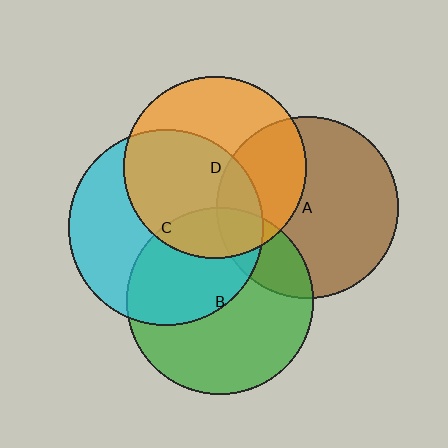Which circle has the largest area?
Circle C (cyan).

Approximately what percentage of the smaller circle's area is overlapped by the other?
Approximately 15%.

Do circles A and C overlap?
Yes.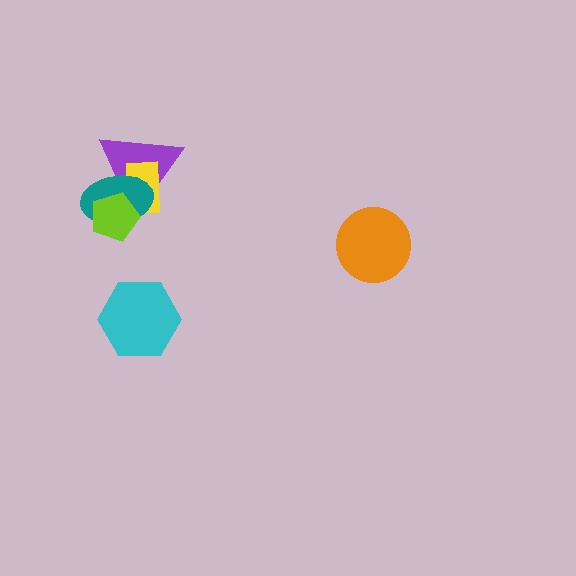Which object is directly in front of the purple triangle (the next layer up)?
The yellow rectangle is directly in front of the purple triangle.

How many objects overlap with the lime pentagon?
3 objects overlap with the lime pentagon.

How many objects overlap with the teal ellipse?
3 objects overlap with the teal ellipse.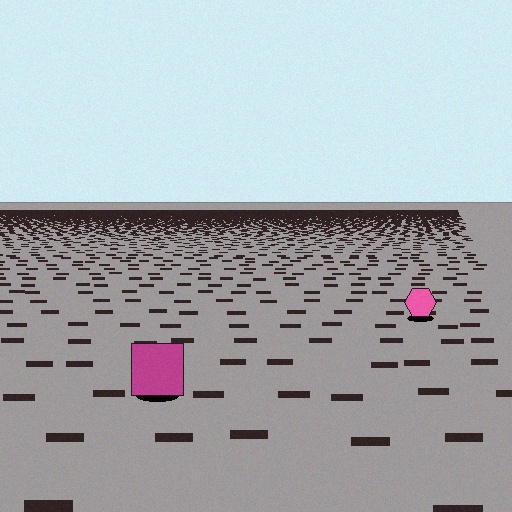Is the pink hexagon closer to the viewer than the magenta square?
No. The magenta square is closer — you can tell from the texture gradient: the ground texture is coarser near it.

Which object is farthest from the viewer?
The pink hexagon is farthest from the viewer. It appears smaller and the ground texture around it is denser.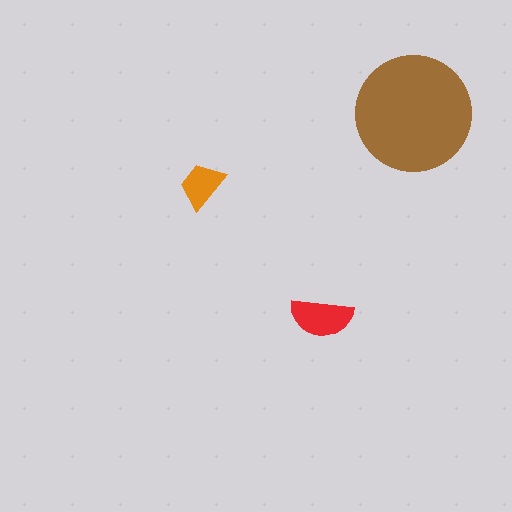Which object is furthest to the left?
The orange trapezoid is leftmost.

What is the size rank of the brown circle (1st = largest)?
1st.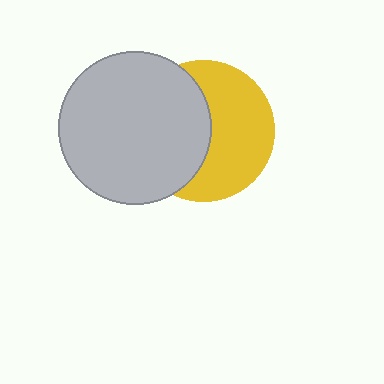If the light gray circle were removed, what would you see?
You would see the complete yellow circle.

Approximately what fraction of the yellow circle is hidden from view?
Roughly 47% of the yellow circle is hidden behind the light gray circle.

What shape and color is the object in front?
The object in front is a light gray circle.